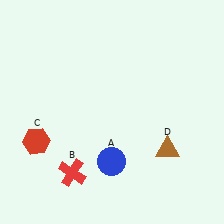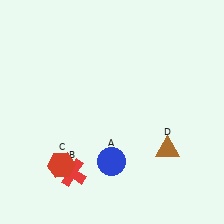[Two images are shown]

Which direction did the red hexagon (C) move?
The red hexagon (C) moved right.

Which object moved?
The red hexagon (C) moved right.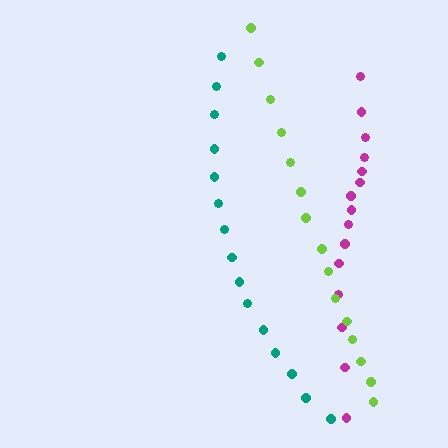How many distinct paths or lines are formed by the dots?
There are 3 distinct paths.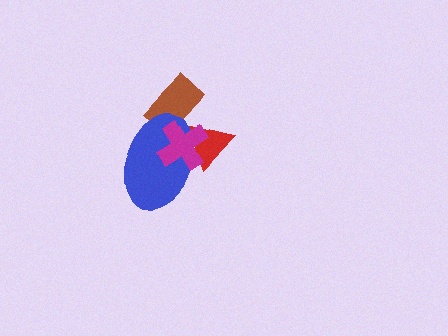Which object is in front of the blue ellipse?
The magenta cross is in front of the blue ellipse.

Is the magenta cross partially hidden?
No, no other shape covers it.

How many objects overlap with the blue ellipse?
3 objects overlap with the blue ellipse.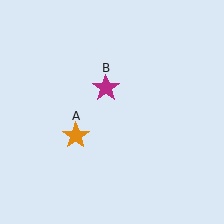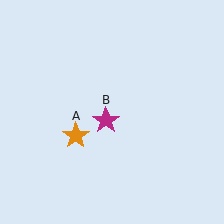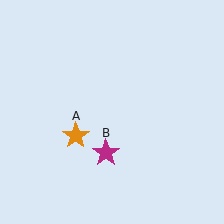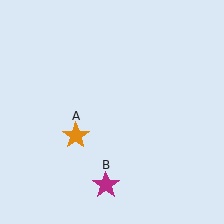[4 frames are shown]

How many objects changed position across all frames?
1 object changed position: magenta star (object B).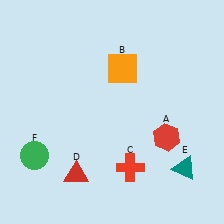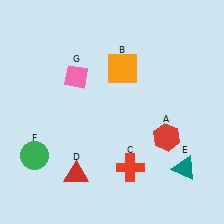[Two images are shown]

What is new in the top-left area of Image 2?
A pink diamond (G) was added in the top-left area of Image 2.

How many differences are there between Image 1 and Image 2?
There is 1 difference between the two images.